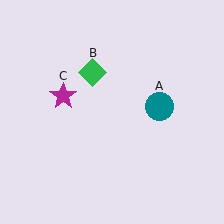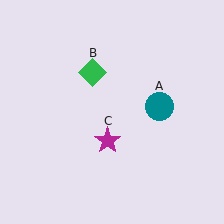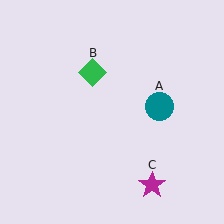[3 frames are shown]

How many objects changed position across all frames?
1 object changed position: magenta star (object C).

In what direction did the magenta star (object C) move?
The magenta star (object C) moved down and to the right.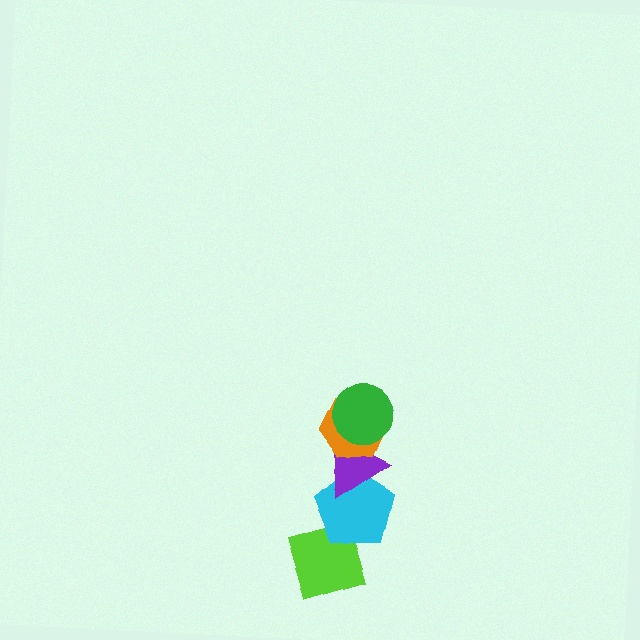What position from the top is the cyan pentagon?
The cyan pentagon is 4th from the top.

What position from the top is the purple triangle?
The purple triangle is 3rd from the top.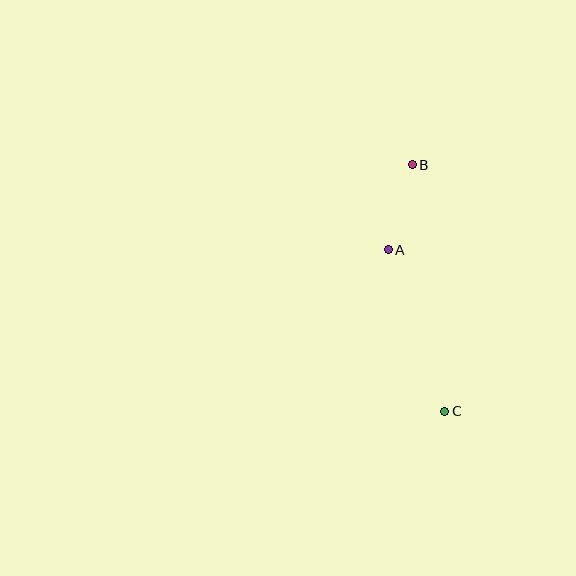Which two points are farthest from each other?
Points B and C are farthest from each other.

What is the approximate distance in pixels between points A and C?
The distance between A and C is approximately 171 pixels.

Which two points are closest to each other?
Points A and B are closest to each other.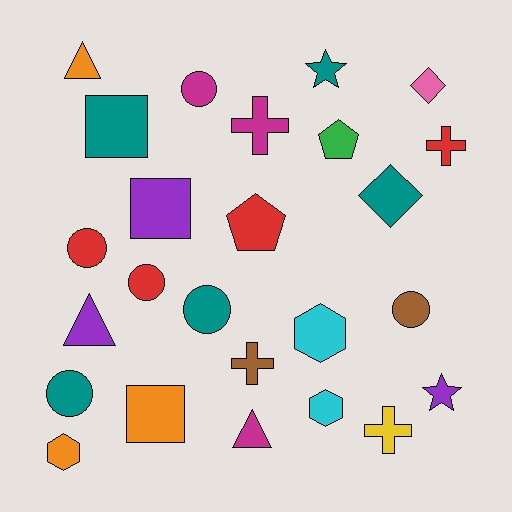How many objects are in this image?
There are 25 objects.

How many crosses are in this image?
There are 4 crosses.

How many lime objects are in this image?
There are no lime objects.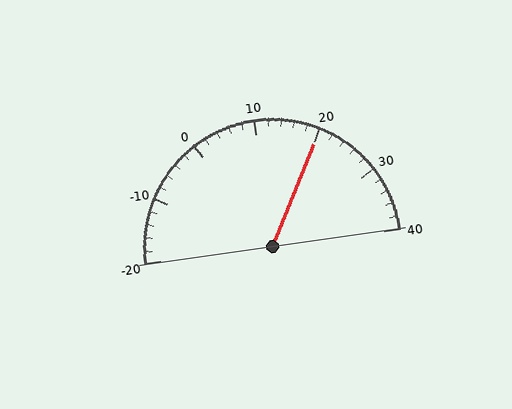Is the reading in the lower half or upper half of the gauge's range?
The reading is in the upper half of the range (-20 to 40).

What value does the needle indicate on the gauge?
The needle indicates approximately 20.